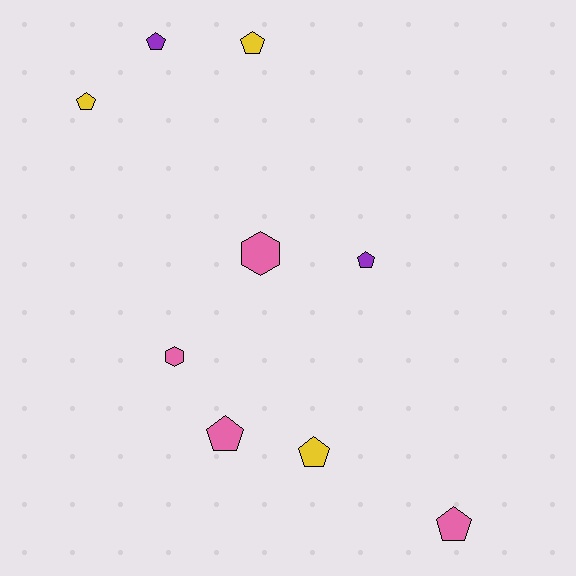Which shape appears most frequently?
Pentagon, with 7 objects.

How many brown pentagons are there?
There are no brown pentagons.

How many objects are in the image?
There are 9 objects.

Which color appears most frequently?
Pink, with 4 objects.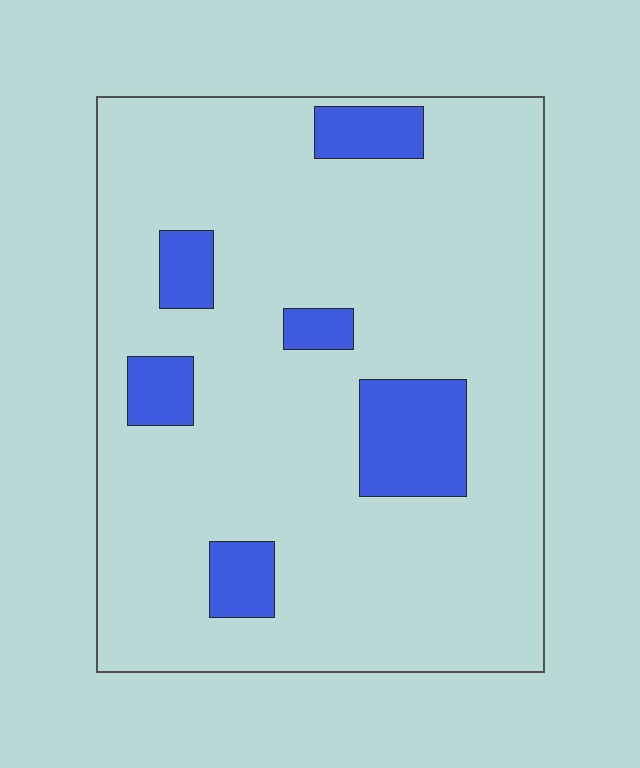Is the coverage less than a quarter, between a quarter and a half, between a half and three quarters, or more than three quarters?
Less than a quarter.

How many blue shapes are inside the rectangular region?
6.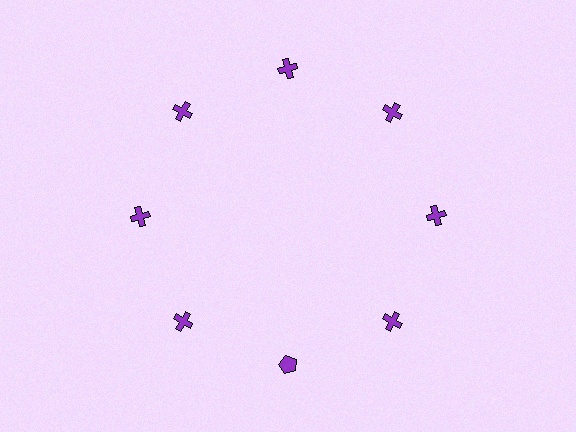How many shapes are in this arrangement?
There are 8 shapes arranged in a ring pattern.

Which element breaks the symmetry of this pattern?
The purple pentagon at roughly the 6 o'clock position breaks the symmetry. All other shapes are purple crosses.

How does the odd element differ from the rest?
It has a different shape: pentagon instead of cross.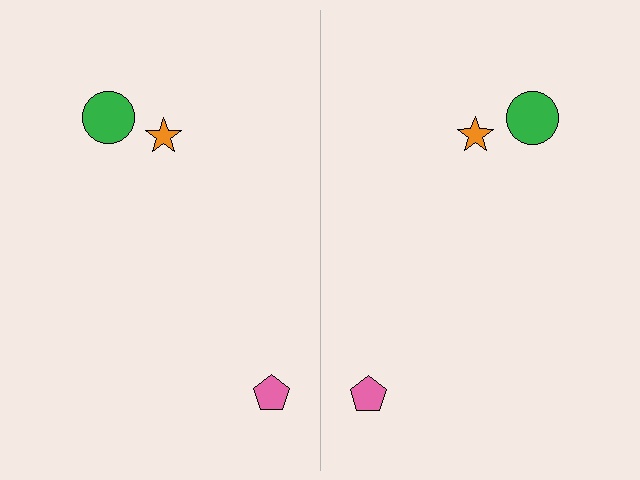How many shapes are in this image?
There are 6 shapes in this image.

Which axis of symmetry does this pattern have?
The pattern has a vertical axis of symmetry running through the center of the image.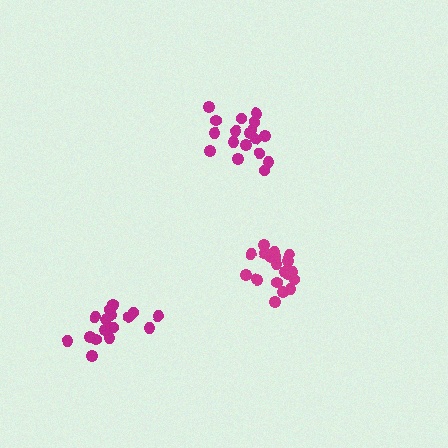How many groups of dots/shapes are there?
There are 3 groups.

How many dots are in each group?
Group 1: 18 dots, Group 2: 20 dots, Group 3: 18 dots (56 total).